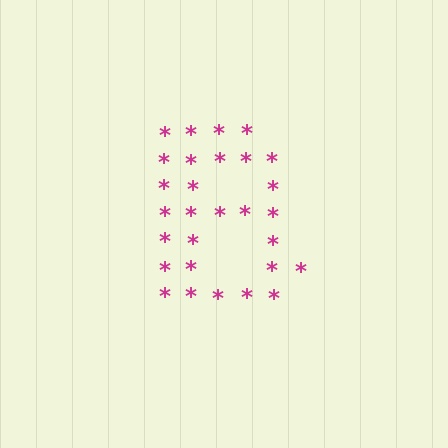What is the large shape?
The large shape is the letter B.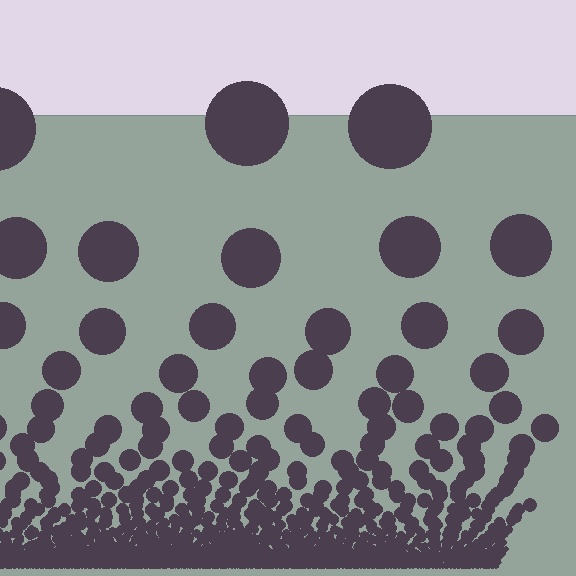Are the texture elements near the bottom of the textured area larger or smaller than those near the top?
Smaller. The gradient is inverted — elements near the bottom are smaller and denser.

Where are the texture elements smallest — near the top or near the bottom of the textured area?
Near the bottom.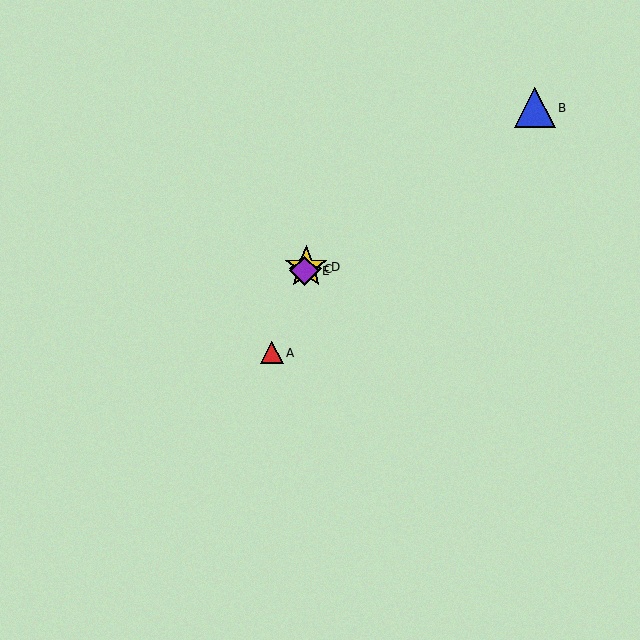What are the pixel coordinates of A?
Object A is at (272, 353).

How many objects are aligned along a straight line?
4 objects (A, C, D, E) are aligned along a straight line.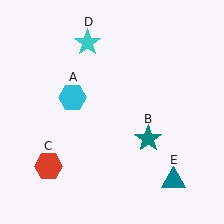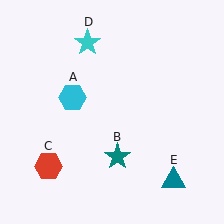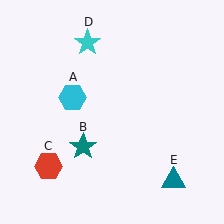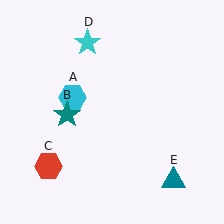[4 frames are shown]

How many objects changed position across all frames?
1 object changed position: teal star (object B).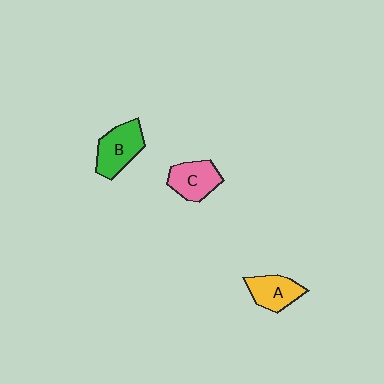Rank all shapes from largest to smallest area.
From largest to smallest: B (green), C (pink), A (yellow).